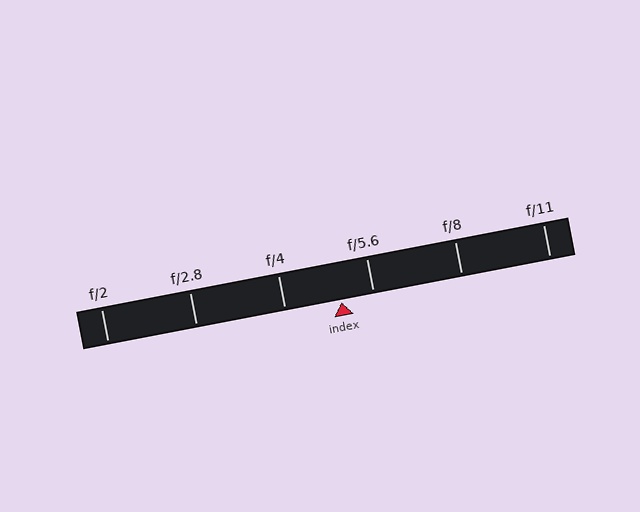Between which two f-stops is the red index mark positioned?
The index mark is between f/4 and f/5.6.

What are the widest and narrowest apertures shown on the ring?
The widest aperture shown is f/2 and the narrowest is f/11.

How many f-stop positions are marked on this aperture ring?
There are 6 f-stop positions marked.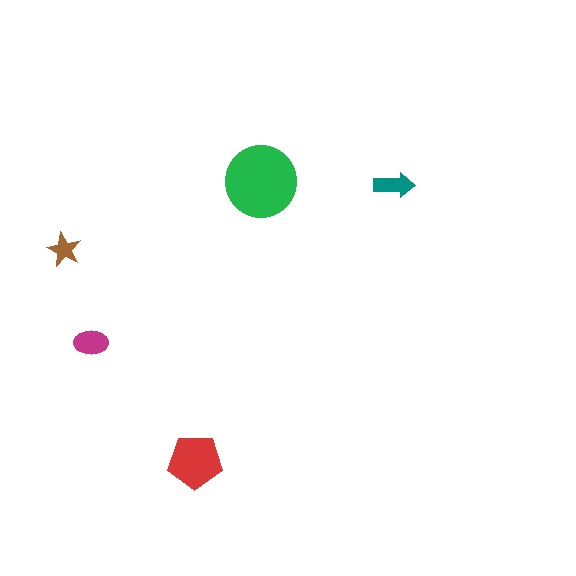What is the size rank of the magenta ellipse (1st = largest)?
3rd.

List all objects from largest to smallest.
The green circle, the red pentagon, the magenta ellipse, the teal arrow, the brown star.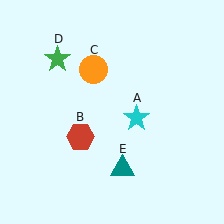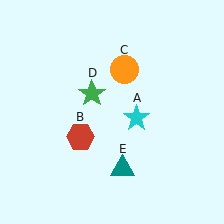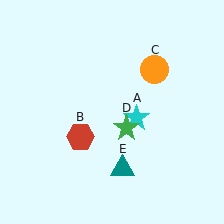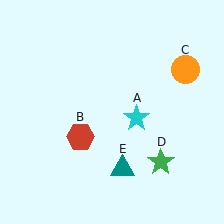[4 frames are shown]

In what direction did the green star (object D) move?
The green star (object D) moved down and to the right.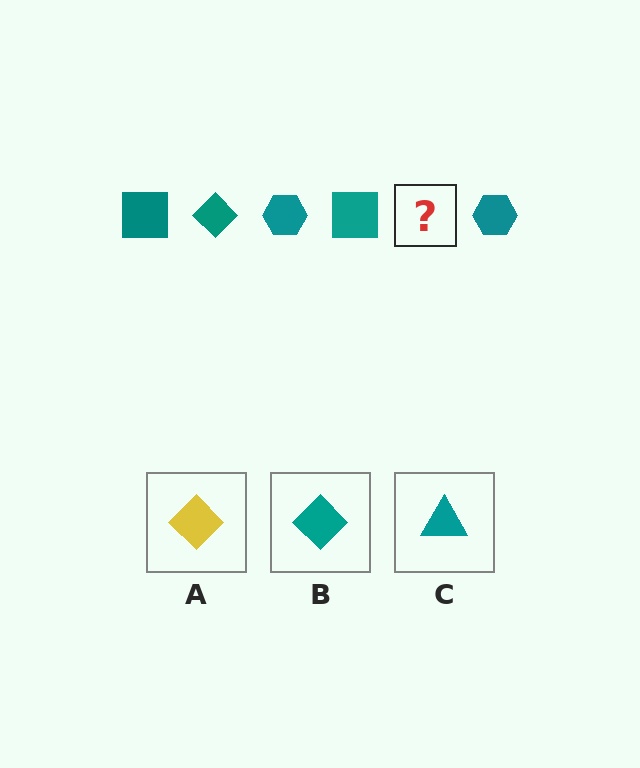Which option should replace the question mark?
Option B.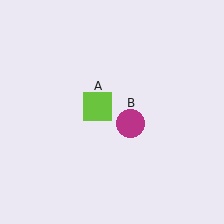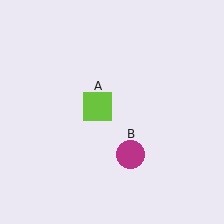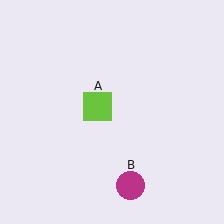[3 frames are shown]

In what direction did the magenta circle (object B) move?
The magenta circle (object B) moved down.